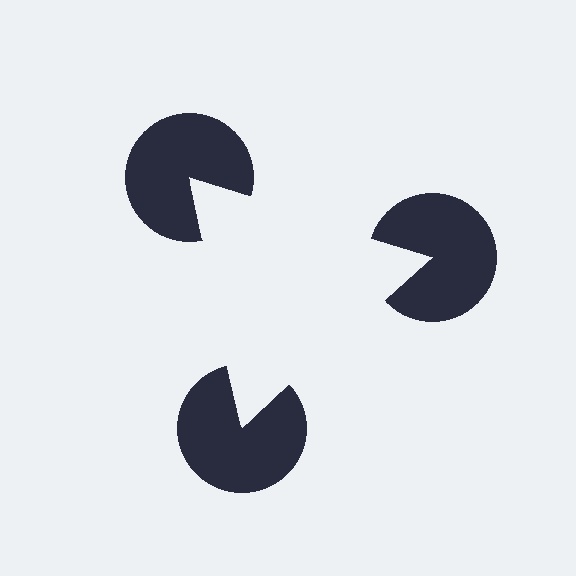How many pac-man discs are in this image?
There are 3 — one at each vertex of the illusory triangle.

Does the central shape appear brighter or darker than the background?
It typically appears slightly brighter than the background, even though no actual brightness change is drawn.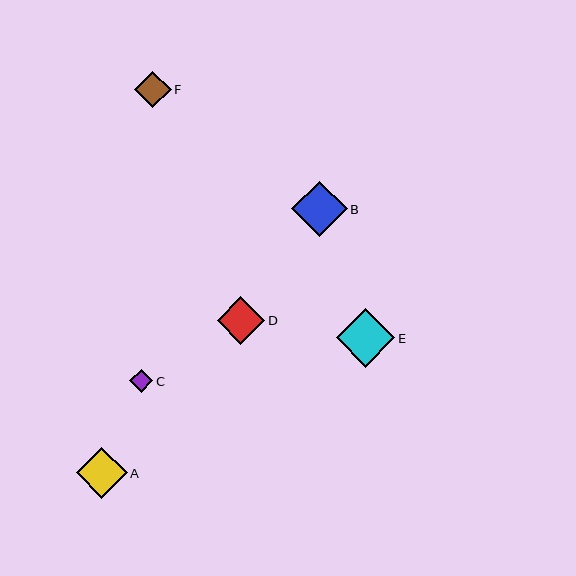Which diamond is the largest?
Diamond E is the largest with a size of approximately 58 pixels.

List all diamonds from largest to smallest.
From largest to smallest: E, B, A, D, F, C.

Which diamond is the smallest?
Diamond C is the smallest with a size of approximately 23 pixels.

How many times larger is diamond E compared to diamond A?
Diamond E is approximately 1.1 times the size of diamond A.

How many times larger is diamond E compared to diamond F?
Diamond E is approximately 1.6 times the size of diamond F.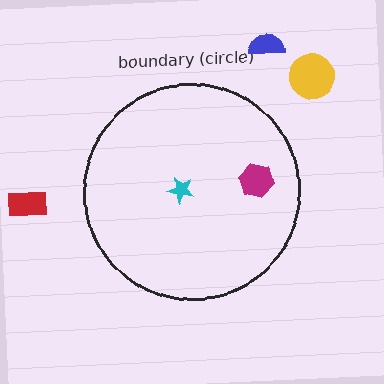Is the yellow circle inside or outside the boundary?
Outside.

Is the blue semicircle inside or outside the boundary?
Outside.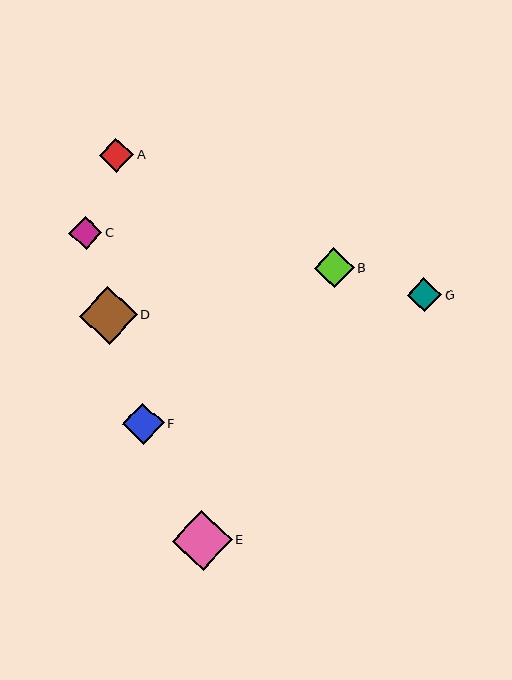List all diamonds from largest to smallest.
From largest to smallest: E, D, F, B, A, G, C.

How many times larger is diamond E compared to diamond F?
Diamond E is approximately 1.4 times the size of diamond F.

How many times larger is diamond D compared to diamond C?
Diamond D is approximately 1.8 times the size of diamond C.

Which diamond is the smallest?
Diamond C is the smallest with a size of approximately 33 pixels.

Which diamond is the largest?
Diamond E is the largest with a size of approximately 60 pixels.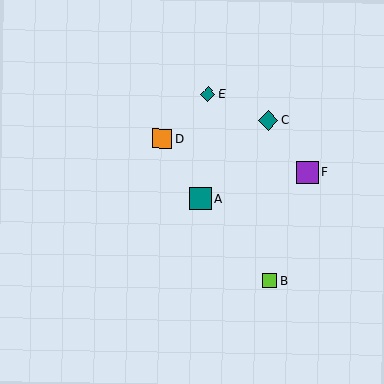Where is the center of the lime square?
The center of the lime square is at (269, 281).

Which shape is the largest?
The purple square (labeled F) is the largest.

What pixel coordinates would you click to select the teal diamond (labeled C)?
Click at (268, 121) to select the teal diamond C.